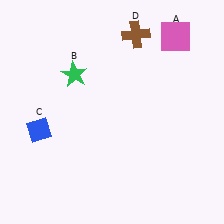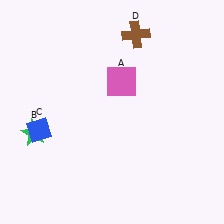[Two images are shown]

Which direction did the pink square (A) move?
The pink square (A) moved left.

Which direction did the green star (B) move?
The green star (B) moved down.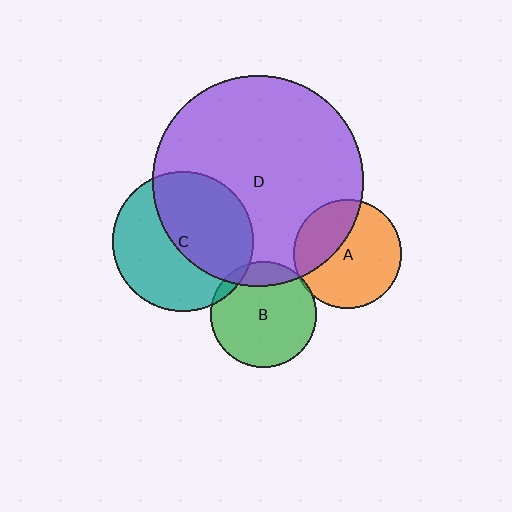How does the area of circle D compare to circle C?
Approximately 2.3 times.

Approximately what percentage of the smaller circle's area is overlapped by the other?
Approximately 15%.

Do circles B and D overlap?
Yes.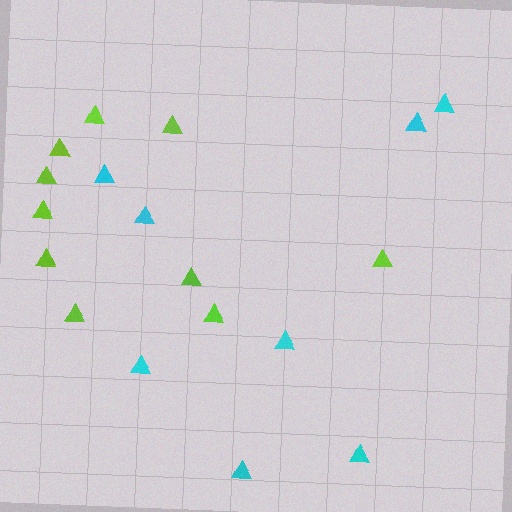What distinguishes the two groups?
There are 2 groups: one group of cyan triangles (8) and one group of lime triangles (10).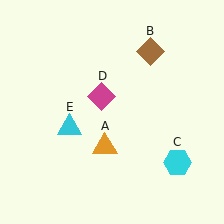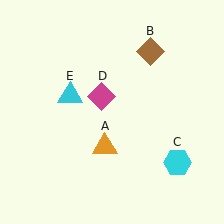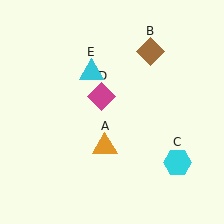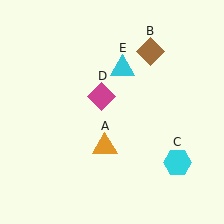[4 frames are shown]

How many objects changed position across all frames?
1 object changed position: cyan triangle (object E).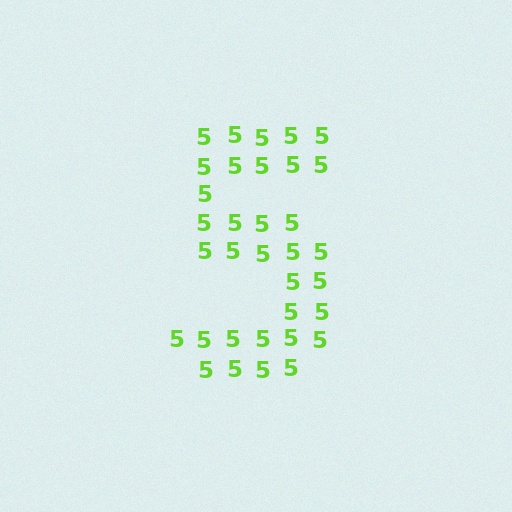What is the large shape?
The large shape is the digit 5.